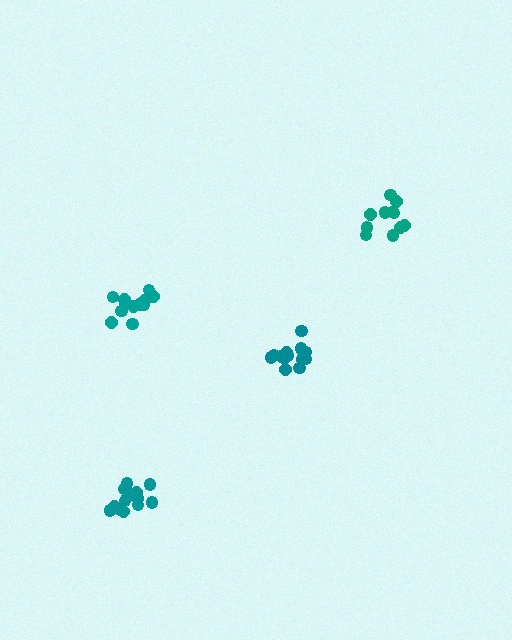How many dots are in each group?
Group 1: 14 dots, Group 2: 11 dots, Group 3: 12 dots, Group 4: 14 dots (51 total).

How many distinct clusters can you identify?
There are 4 distinct clusters.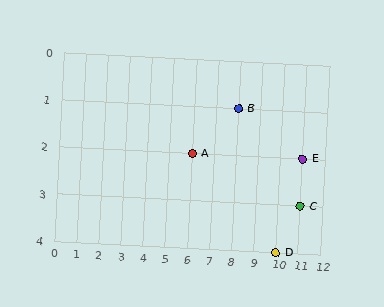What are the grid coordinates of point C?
Point C is at grid coordinates (11, 3).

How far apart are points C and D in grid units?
Points C and D are 1 column and 1 row apart (about 1.4 grid units diagonally).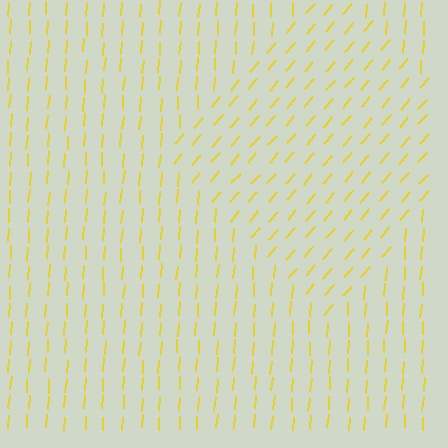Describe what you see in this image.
The image is filled with small yellow line segments. A diamond region in the image has lines oriented differently from the surrounding lines, creating a visible texture boundary.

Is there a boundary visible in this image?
Yes, there is a texture boundary formed by a change in line orientation.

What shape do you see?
I see a diamond.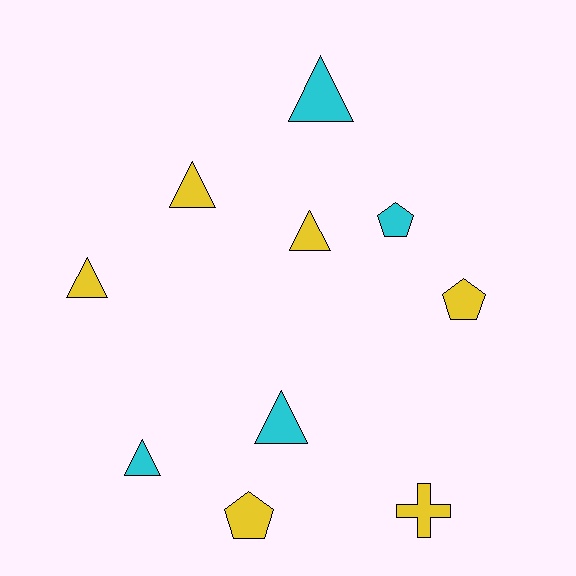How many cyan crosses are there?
There are no cyan crosses.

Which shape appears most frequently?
Triangle, with 6 objects.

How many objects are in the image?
There are 10 objects.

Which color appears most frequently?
Yellow, with 6 objects.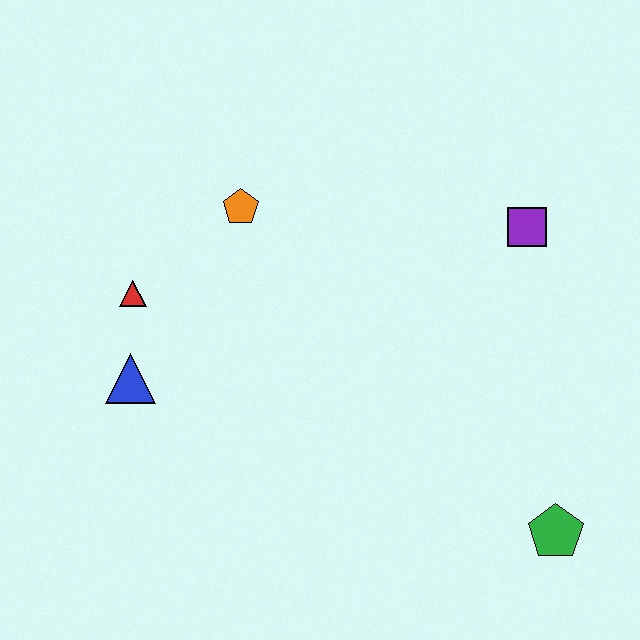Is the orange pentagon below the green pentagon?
No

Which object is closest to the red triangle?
The blue triangle is closest to the red triangle.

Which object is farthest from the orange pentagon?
The green pentagon is farthest from the orange pentagon.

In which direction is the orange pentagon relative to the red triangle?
The orange pentagon is to the right of the red triangle.